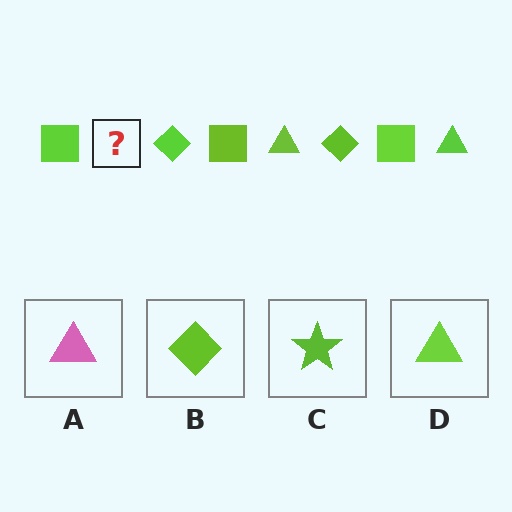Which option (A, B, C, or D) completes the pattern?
D.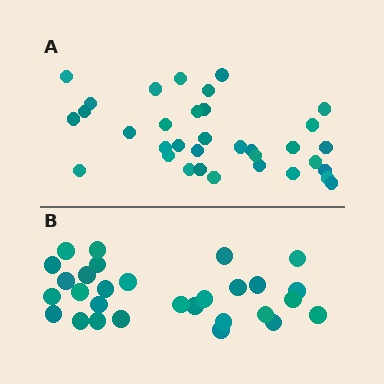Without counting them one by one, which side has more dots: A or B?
Region A (the top region) has more dots.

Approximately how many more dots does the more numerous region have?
Region A has about 5 more dots than region B.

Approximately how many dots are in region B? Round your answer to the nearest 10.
About 30 dots. (The exact count is 29, which rounds to 30.)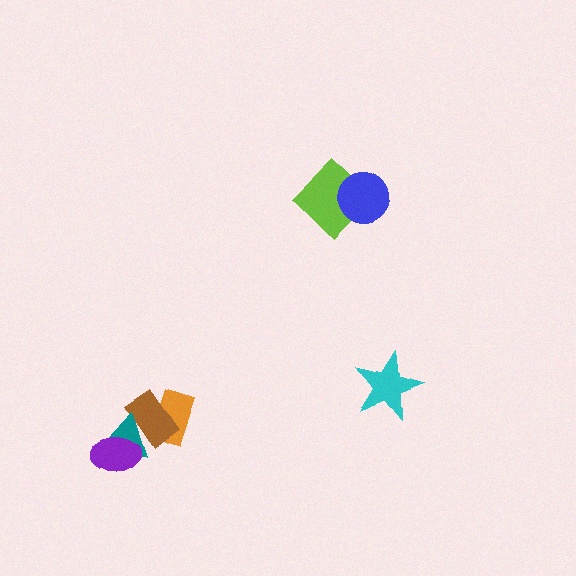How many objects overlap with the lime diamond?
1 object overlaps with the lime diamond.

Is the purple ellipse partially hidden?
No, no other shape covers it.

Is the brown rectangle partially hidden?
Yes, it is partially covered by another shape.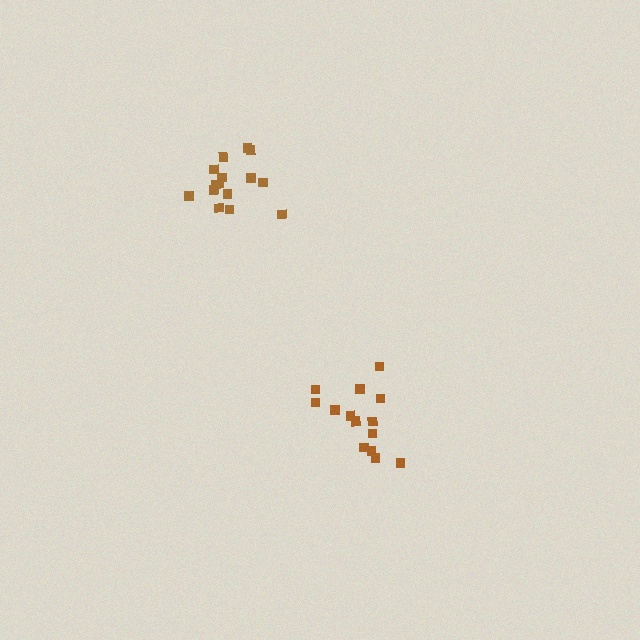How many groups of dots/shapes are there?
There are 2 groups.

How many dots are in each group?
Group 1: 15 dots, Group 2: 14 dots (29 total).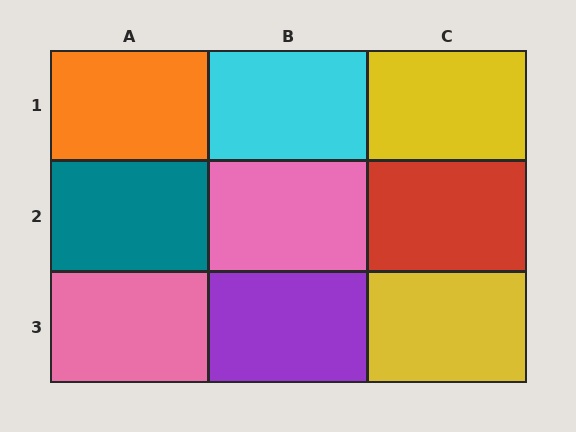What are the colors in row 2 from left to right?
Teal, pink, red.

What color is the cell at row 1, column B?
Cyan.